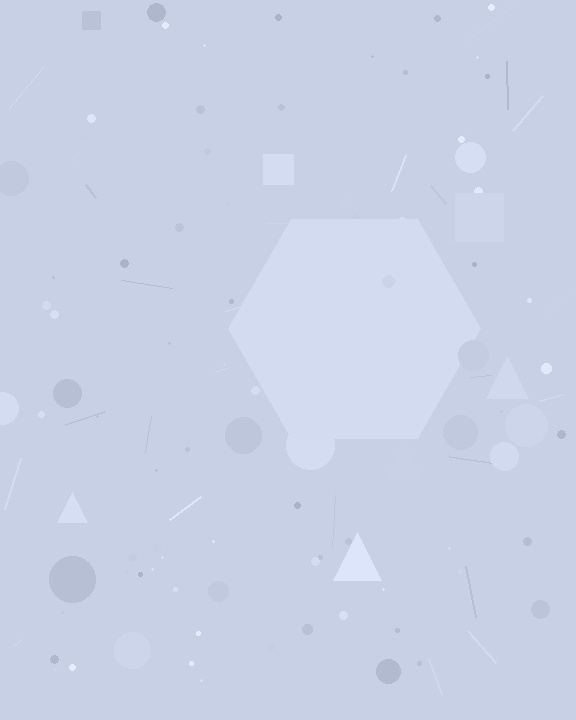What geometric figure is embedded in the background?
A hexagon is embedded in the background.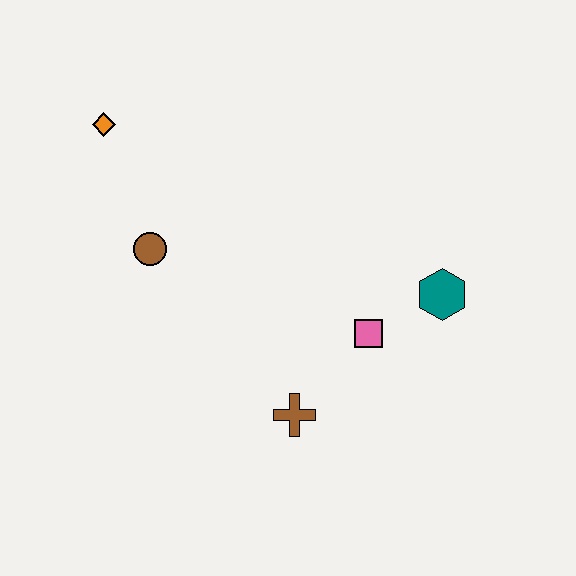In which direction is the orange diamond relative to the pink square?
The orange diamond is to the left of the pink square.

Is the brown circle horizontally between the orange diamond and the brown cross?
Yes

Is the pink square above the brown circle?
No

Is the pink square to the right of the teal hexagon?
No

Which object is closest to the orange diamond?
The brown circle is closest to the orange diamond.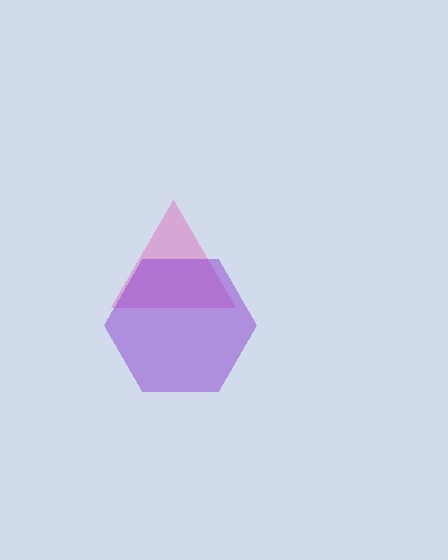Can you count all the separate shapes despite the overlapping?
Yes, there are 2 separate shapes.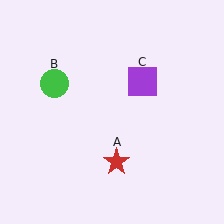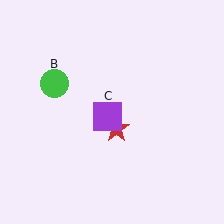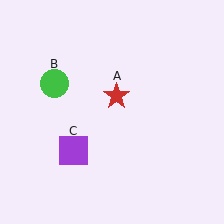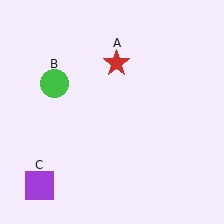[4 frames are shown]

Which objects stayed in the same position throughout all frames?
Green circle (object B) remained stationary.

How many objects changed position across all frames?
2 objects changed position: red star (object A), purple square (object C).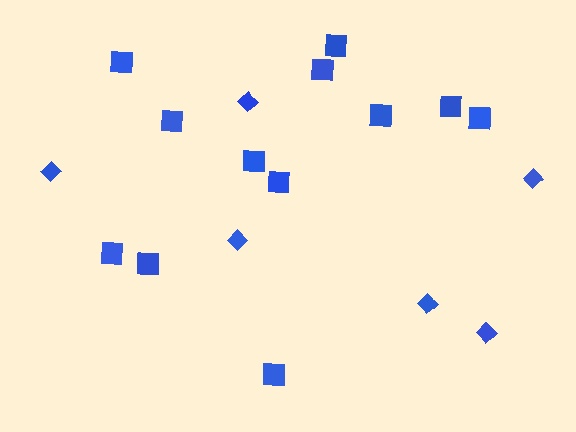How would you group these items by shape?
There are 2 groups: one group of diamonds (6) and one group of squares (12).